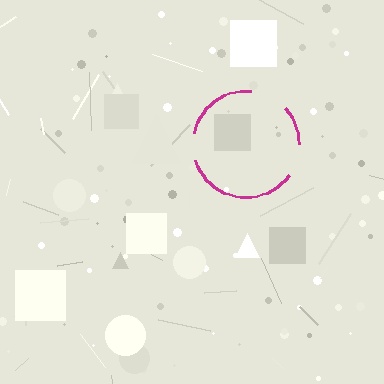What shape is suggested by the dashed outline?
The dashed outline suggests a circle.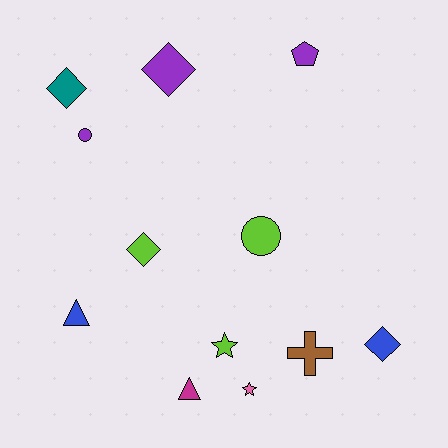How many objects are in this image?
There are 12 objects.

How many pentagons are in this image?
There is 1 pentagon.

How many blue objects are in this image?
There are 2 blue objects.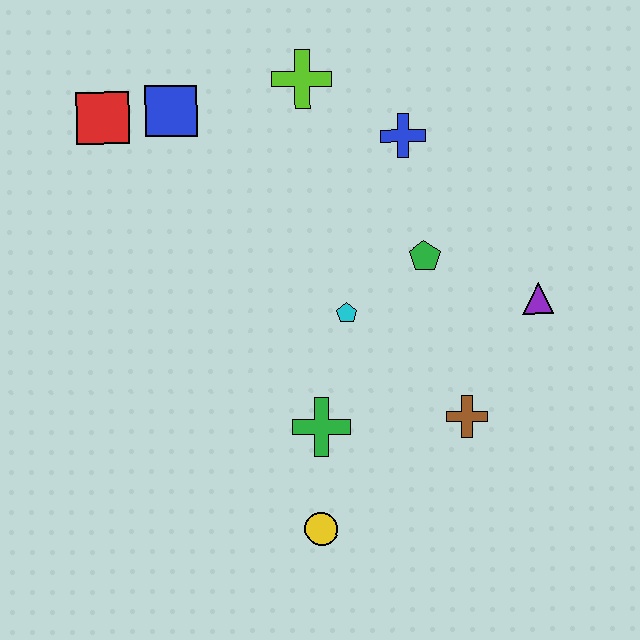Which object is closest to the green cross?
The yellow circle is closest to the green cross.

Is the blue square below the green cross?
No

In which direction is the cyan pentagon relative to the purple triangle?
The cyan pentagon is to the left of the purple triangle.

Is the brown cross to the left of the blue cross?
No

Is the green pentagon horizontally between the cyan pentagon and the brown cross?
Yes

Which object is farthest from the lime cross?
The yellow circle is farthest from the lime cross.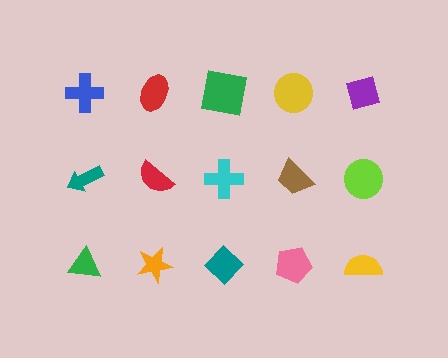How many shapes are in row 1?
5 shapes.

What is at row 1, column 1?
A blue cross.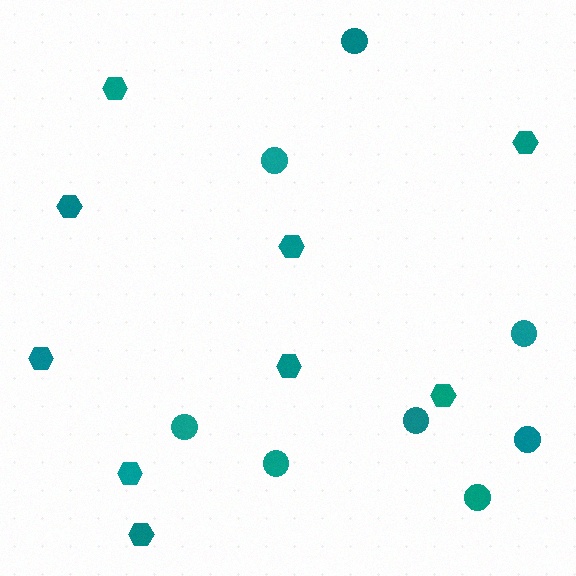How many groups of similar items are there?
There are 2 groups: one group of hexagons (9) and one group of circles (8).